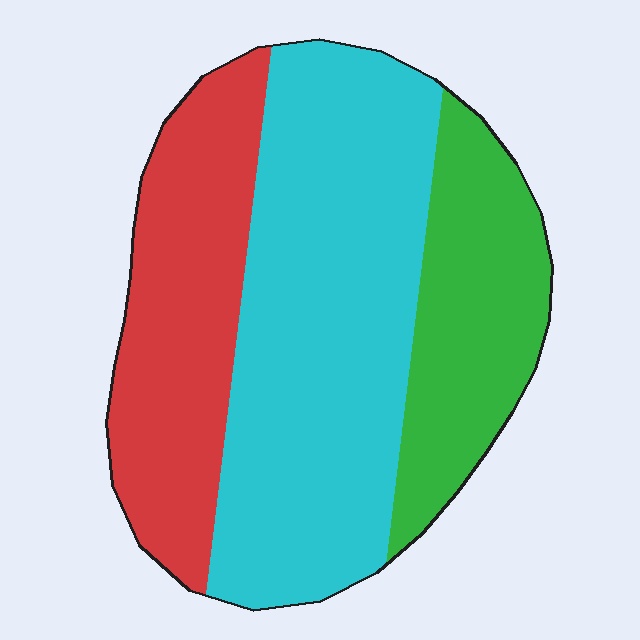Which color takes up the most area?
Cyan, at roughly 50%.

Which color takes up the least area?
Green, at roughly 20%.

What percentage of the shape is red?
Red covers roughly 30% of the shape.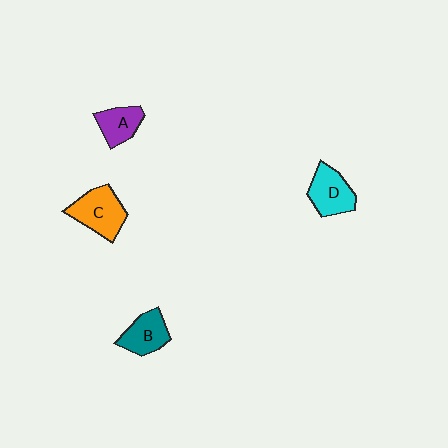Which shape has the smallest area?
Shape A (purple).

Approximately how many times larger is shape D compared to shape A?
Approximately 1.3 times.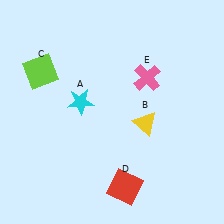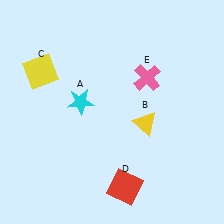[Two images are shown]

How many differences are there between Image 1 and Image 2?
There is 1 difference between the two images.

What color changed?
The square (C) changed from lime in Image 1 to yellow in Image 2.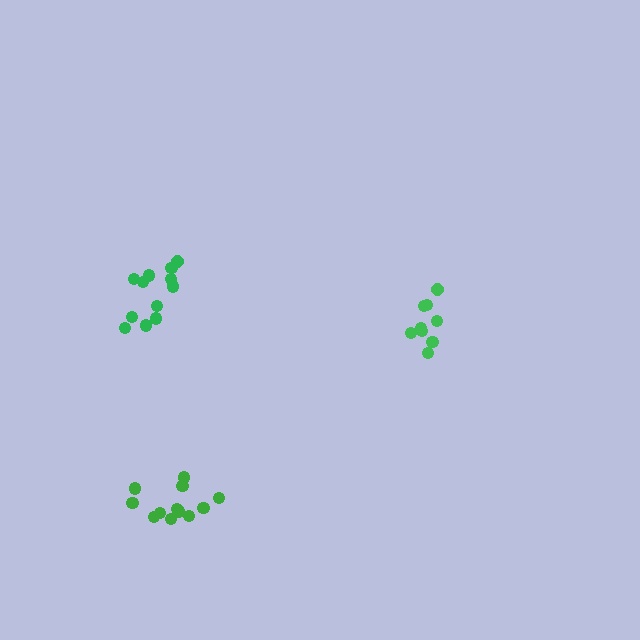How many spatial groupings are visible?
There are 3 spatial groupings.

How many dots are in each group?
Group 1: 12 dots, Group 2: 9 dots, Group 3: 12 dots (33 total).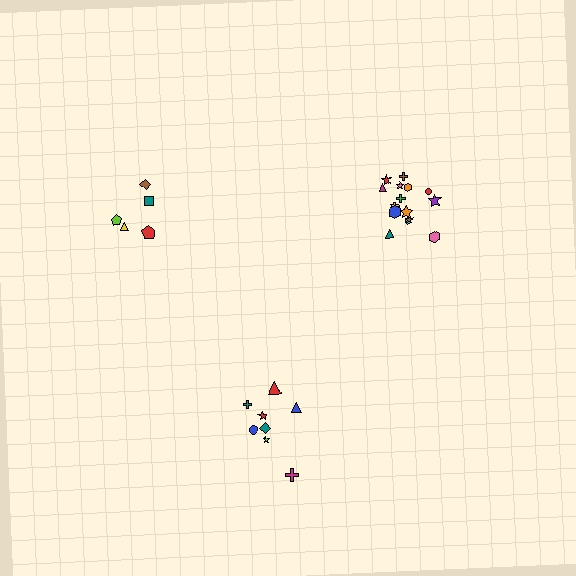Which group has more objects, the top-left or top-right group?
The top-right group.